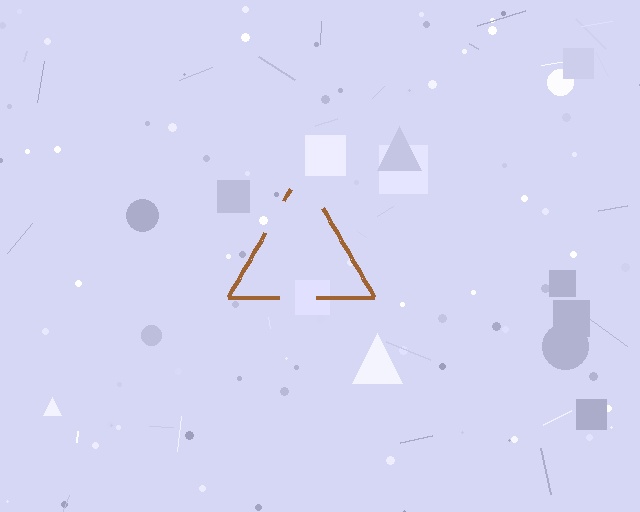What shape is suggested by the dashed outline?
The dashed outline suggests a triangle.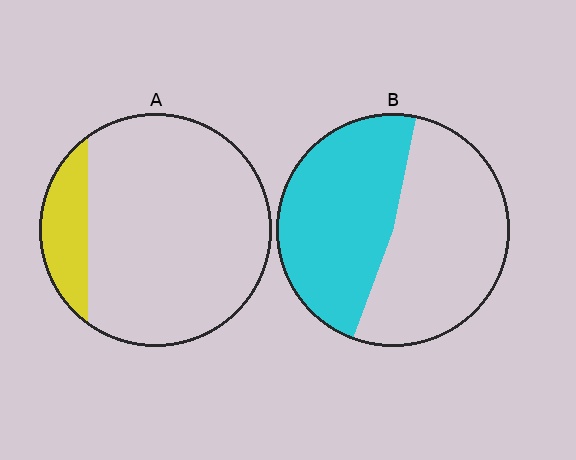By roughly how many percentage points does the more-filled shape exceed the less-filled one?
By roughly 30 percentage points (B over A).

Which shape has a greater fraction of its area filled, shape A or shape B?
Shape B.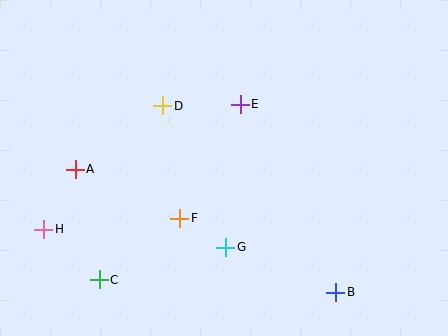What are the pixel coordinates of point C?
Point C is at (99, 280).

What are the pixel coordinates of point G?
Point G is at (226, 247).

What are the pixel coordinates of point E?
Point E is at (240, 104).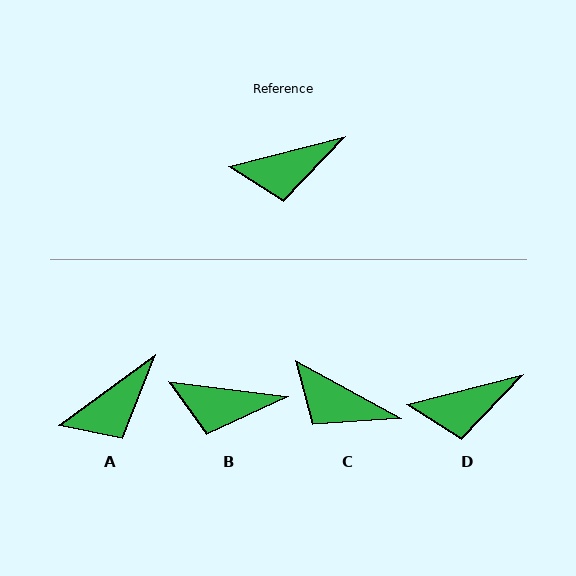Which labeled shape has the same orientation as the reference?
D.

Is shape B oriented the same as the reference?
No, it is off by about 21 degrees.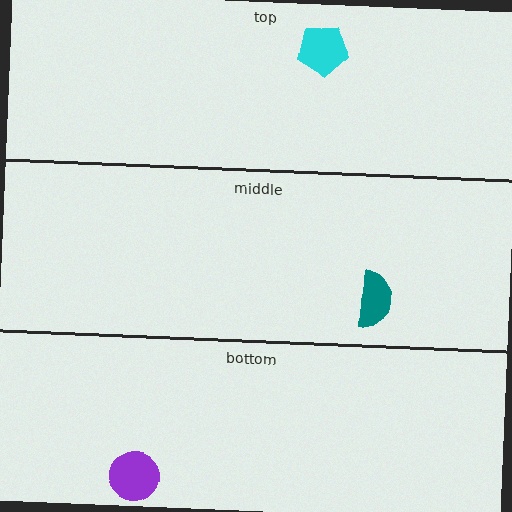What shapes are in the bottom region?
The purple circle.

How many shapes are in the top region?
1.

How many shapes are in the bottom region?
1.